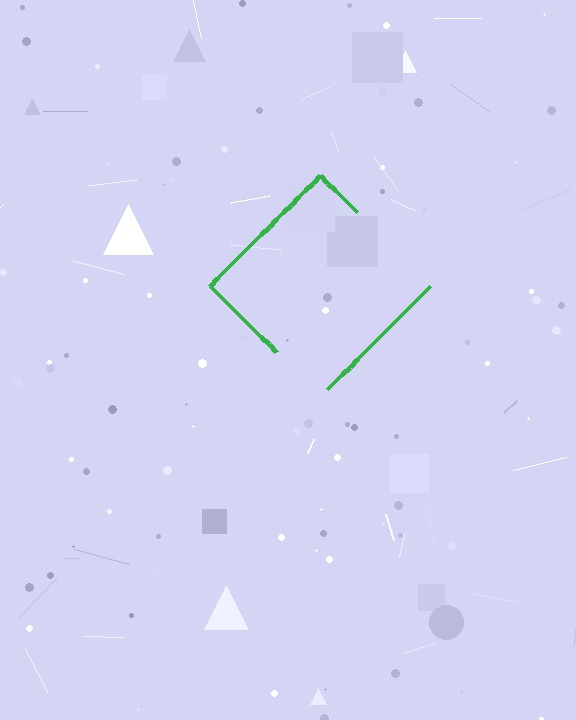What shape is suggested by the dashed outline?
The dashed outline suggests a diamond.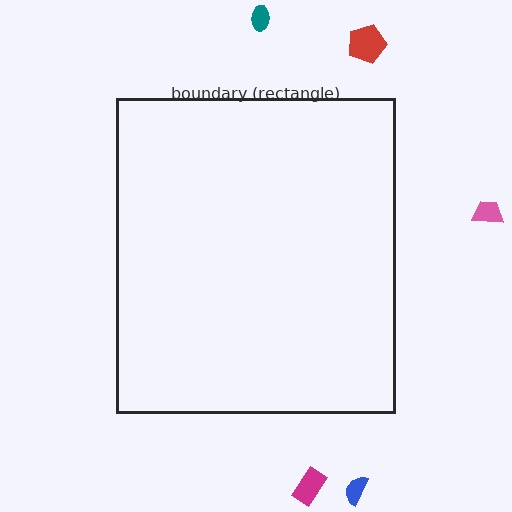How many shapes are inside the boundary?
0 inside, 5 outside.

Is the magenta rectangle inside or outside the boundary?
Outside.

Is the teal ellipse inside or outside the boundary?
Outside.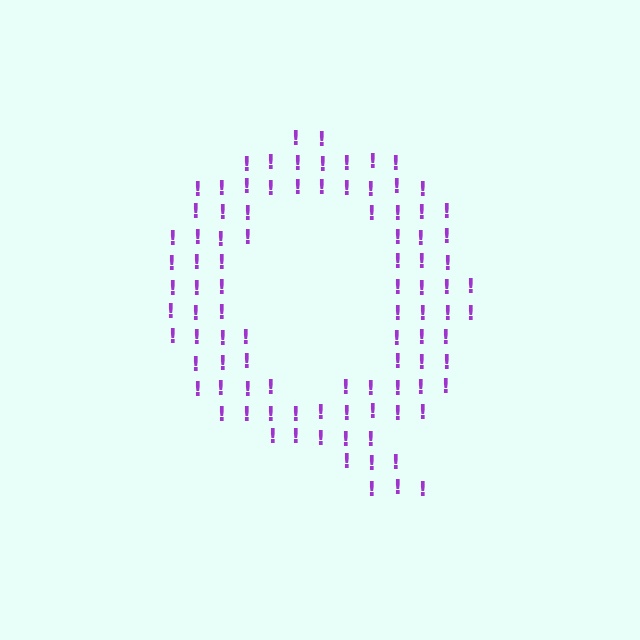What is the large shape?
The large shape is the letter Q.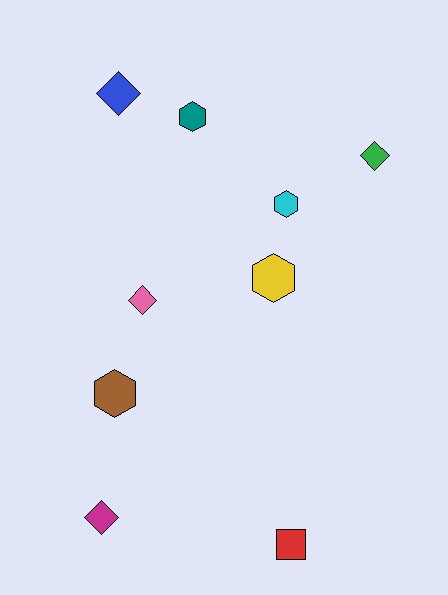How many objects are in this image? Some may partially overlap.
There are 9 objects.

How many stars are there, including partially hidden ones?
There are no stars.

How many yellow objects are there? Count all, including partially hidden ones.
There is 1 yellow object.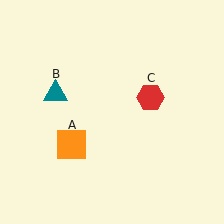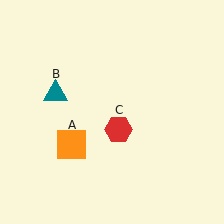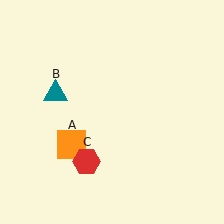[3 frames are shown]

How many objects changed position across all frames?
1 object changed position: red hexagon (object C).